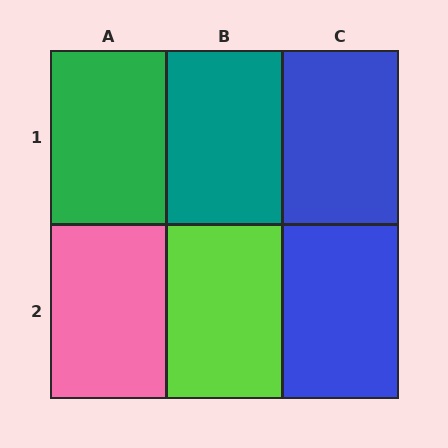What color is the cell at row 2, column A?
Pink.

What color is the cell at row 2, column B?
Lime.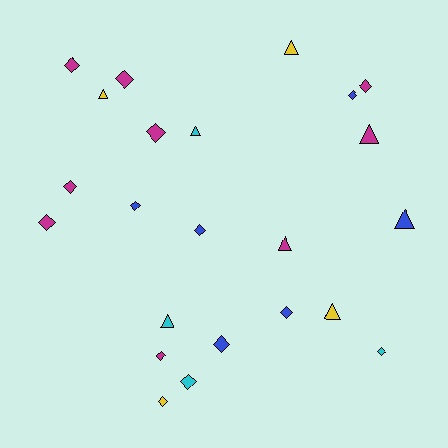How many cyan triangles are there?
There are 2 cyan triangles.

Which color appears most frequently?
Magenta, with 9 objects.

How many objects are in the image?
There are 23 objects.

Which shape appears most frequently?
Diamond, with 15 objects.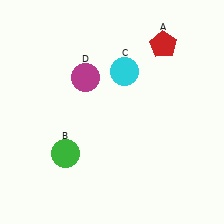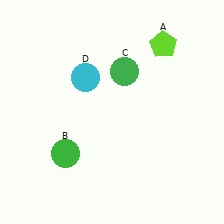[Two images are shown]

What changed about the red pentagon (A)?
In Image 1, A is red. In Image 2, it changed to lime.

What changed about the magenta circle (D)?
In Image 1, D is magenta. In Image 2, it changed to cyan.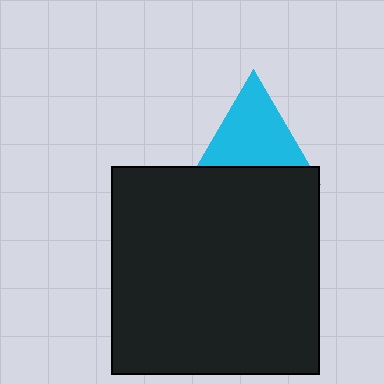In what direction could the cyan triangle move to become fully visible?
The cyan triangle could move up. That would shift it out from behind the black square entirely.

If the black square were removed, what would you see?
You would see the complete cyan triangle.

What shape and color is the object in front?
The object in front is a black square.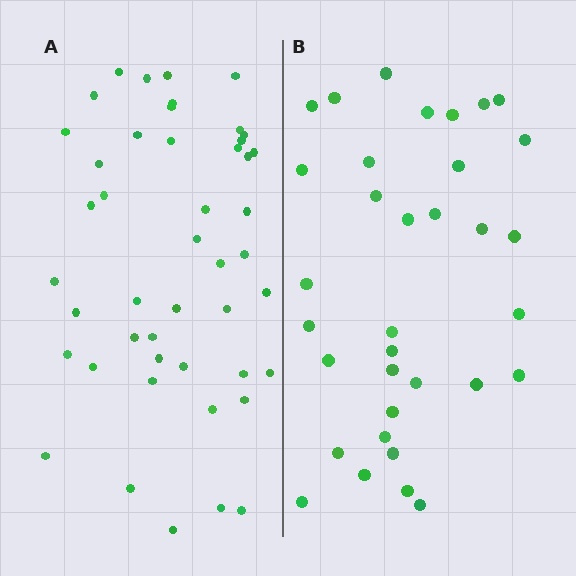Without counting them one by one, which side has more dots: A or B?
Region A (the left region) has more dots.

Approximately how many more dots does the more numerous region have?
Region A has roughly 12 or so more dots than region B.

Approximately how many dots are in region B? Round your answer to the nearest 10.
About 30 dots. (The exact count is 34, which rounds to 30.)